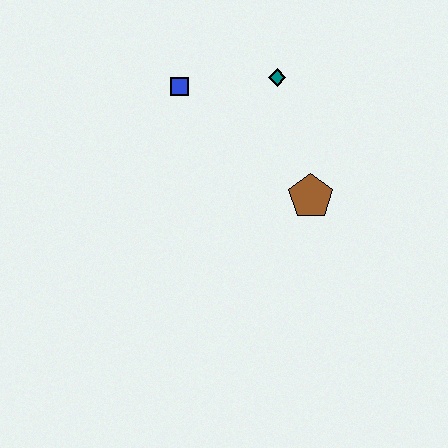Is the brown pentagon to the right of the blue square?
Yes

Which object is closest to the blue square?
The teal diamond is closest to the blue square.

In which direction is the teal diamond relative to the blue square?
The teal diamond is to the right of the blue square.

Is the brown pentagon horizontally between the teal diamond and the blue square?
No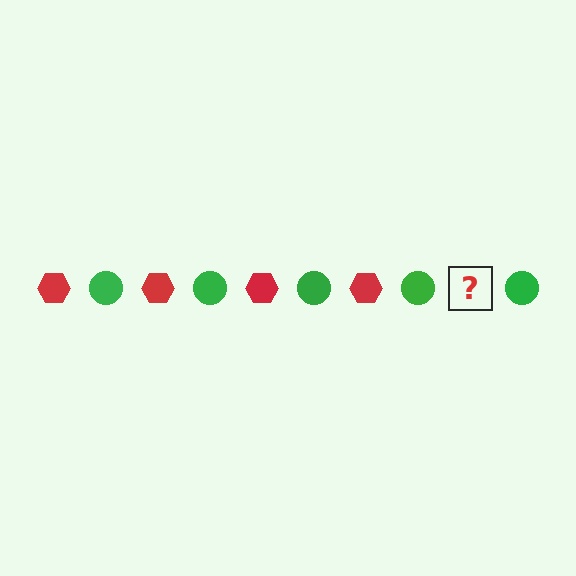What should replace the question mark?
The question mark should be replaced with a red hexagon.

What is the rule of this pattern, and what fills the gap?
The rule is that the pattern alternates between red hexagon and green circle. The gap should be filled with a red hexagon.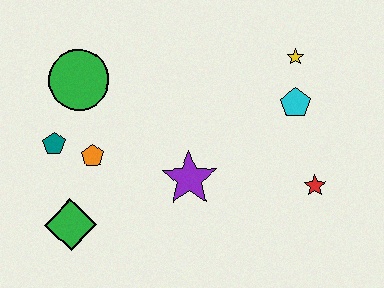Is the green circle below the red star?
No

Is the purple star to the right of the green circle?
Yes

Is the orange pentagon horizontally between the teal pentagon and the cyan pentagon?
Yes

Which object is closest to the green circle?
The teal pentagon is closest to the green circle.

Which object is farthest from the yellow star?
The green diamond is farthest from the yellow star.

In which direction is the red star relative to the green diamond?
The red star is to the right of the green diamond.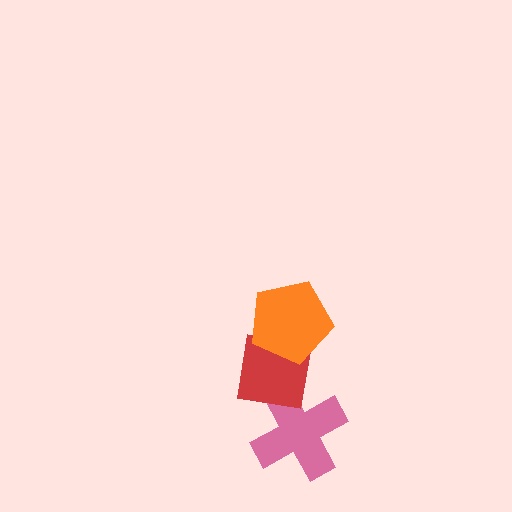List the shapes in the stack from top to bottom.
From top to bottom: the orange pentagon, the red square, the pink cross.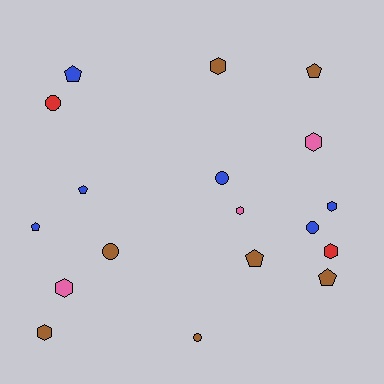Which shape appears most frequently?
Hexagon, with 7 objects.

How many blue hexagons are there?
There is 1 blue hexagon.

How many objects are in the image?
There are 18 objects.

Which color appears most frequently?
Brown, with 7 objects.